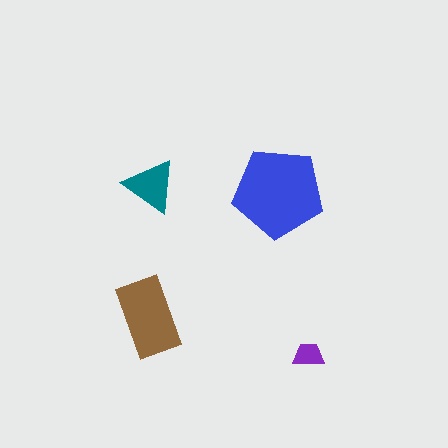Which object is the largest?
The blue pentagon.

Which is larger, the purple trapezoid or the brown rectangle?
The brown rectangle.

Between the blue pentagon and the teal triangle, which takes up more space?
The blue pentagon.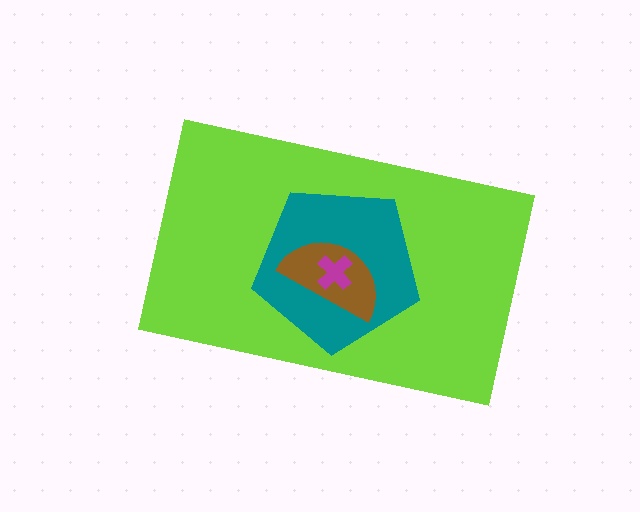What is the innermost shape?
The magenta cross.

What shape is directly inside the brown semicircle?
The magenta cross.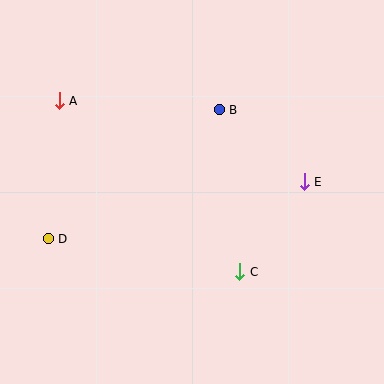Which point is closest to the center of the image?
Point B at (219, 110) is closest to the center.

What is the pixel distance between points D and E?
The distance between D and E is 263 pixels.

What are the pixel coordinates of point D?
Point D is at (48, 239).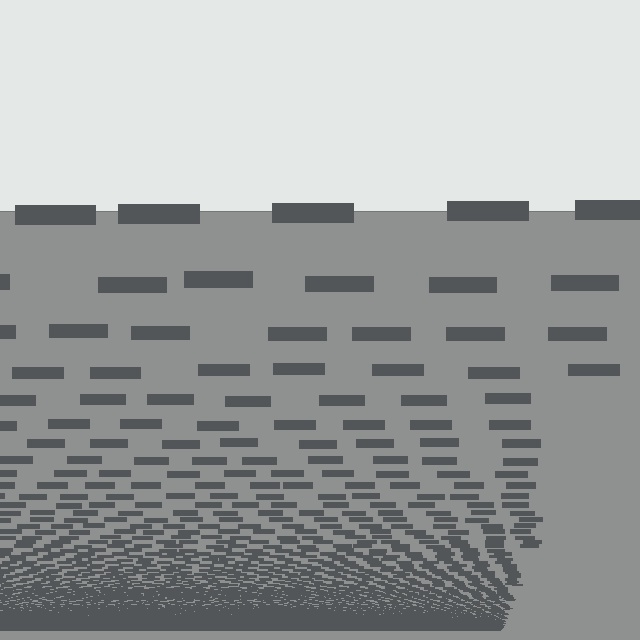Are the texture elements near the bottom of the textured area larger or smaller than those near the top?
Smaller. The gradient is inverted — elements near the bottom are smaller and denser.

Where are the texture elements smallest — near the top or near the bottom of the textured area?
Near the bottom.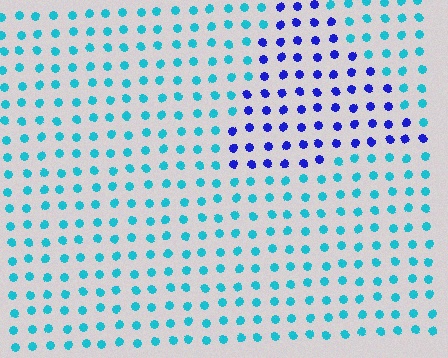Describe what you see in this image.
The image is filled with small cyan elements in a uniform arrangement. A triangle-shaped region is visible where the elements are tinted to a slightly different hue, forming a subtle color boundary.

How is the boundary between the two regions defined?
The boundary is defined purely by a slight shift in hue (about 54 degrees). Spacing, size, and orientation are identical on both sides.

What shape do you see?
I see a triangle.